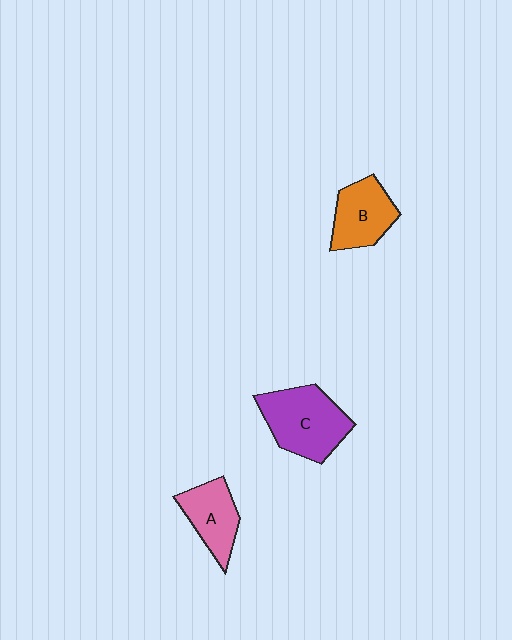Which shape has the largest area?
Shape C (purple).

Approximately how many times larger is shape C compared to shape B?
Approximately 1.4 times.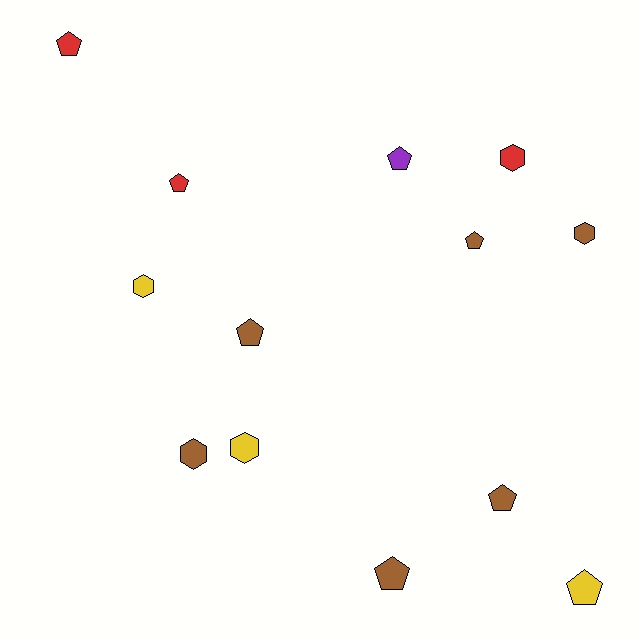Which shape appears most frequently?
Pentagon, with 8 objects.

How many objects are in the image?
There are 13 objects.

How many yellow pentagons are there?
There is 1 yellow pentagon.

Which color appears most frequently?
Brown, with 6 objects.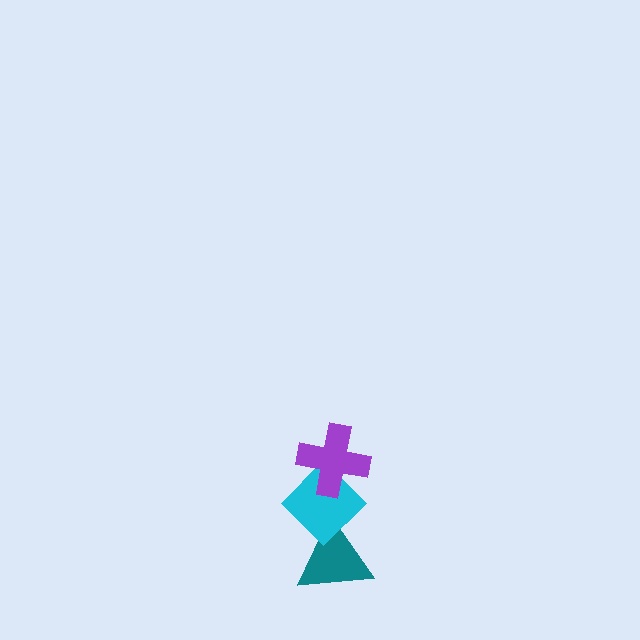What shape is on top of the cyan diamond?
The purple cross is on top of the cyan diamond.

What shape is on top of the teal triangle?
The cyan diamond is on top of the teal triangle.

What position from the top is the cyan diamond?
The cyan diamond is 2nd from the top.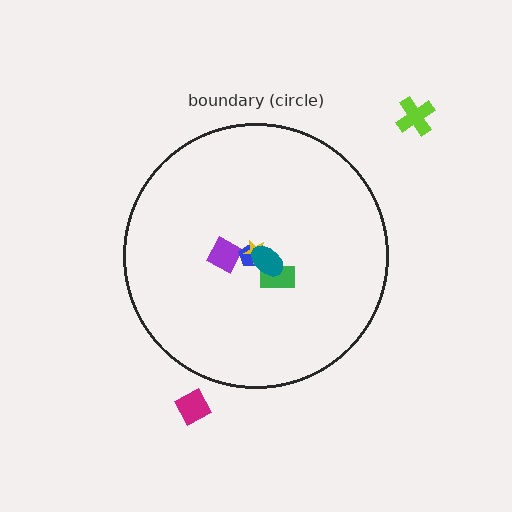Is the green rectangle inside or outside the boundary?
Inside.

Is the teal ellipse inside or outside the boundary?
Inside.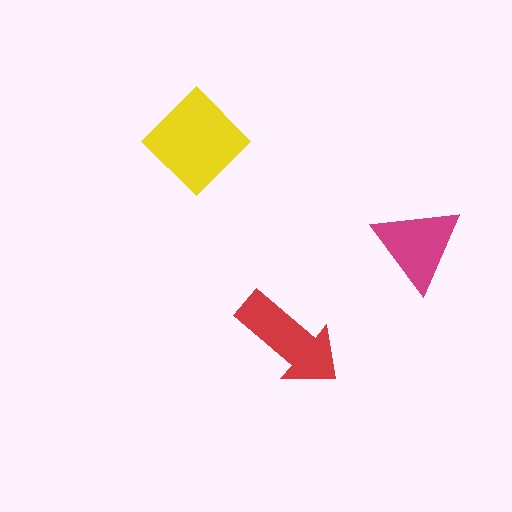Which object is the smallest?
The magenta triangle.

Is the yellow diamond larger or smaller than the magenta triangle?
Larger.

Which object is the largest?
The yellow diamond.